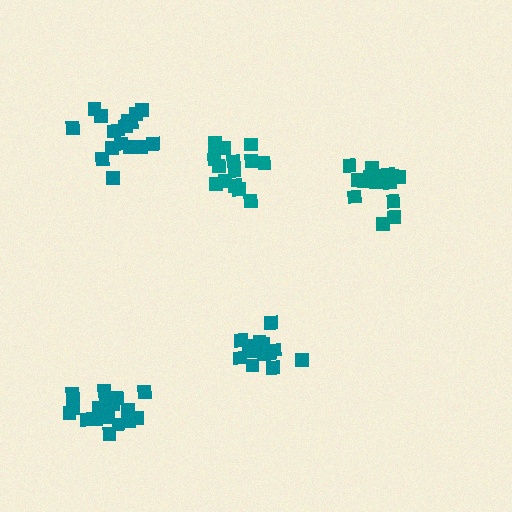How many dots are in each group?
Group 1: 16 dots, Group 2: 19 dots, Group 3: 14 dots, Group 4: 15 dots, Group 5: 17 dots (81 total).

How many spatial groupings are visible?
There are 5 spatial groupings.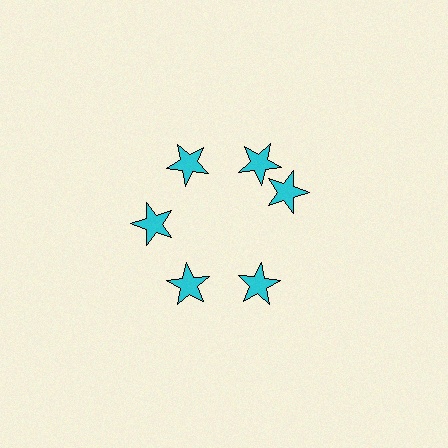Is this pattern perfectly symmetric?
No. The 6 cyan stars are arranged in a ring, but one element near the 3 o'clock position is rotated out of alignment along the ring, breaking the 6-fold rotational symmetry.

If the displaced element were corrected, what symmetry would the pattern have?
It would have 6-fold rotational symmetry — the pattern would map onto itself every 60 degrees.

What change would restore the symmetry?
The symmetry would be restored by rotating it back into even spacing with its neighbors so that all 6 stars sit at equal angles and equal distance from the center.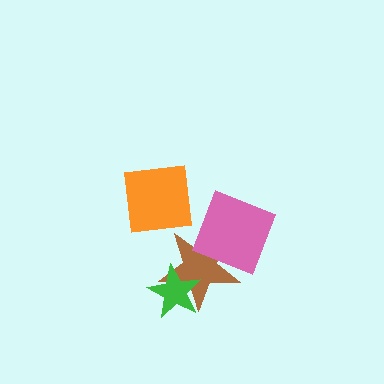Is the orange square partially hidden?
No, no other shape covers it.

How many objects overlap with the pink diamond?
1 object overlaps with the pink diamond.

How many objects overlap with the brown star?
2 objects overlap with the brown star.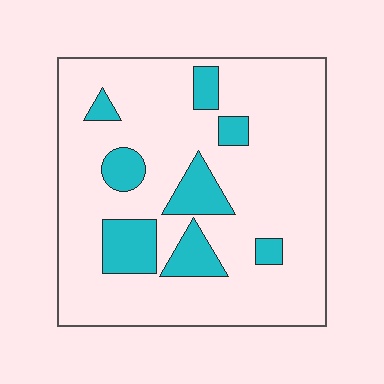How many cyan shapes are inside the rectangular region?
8.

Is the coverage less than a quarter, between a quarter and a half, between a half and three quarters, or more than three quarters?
Less than a quarter.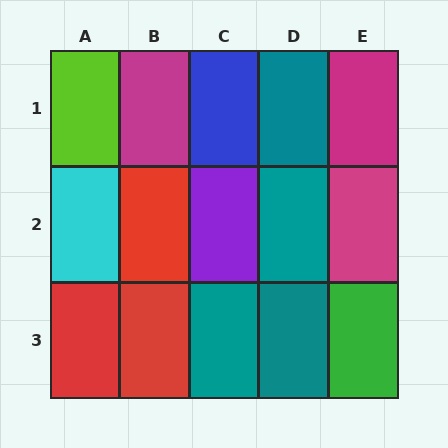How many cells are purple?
1 cell is purple.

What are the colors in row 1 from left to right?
Lime, magenta, blue, teal, magenta.